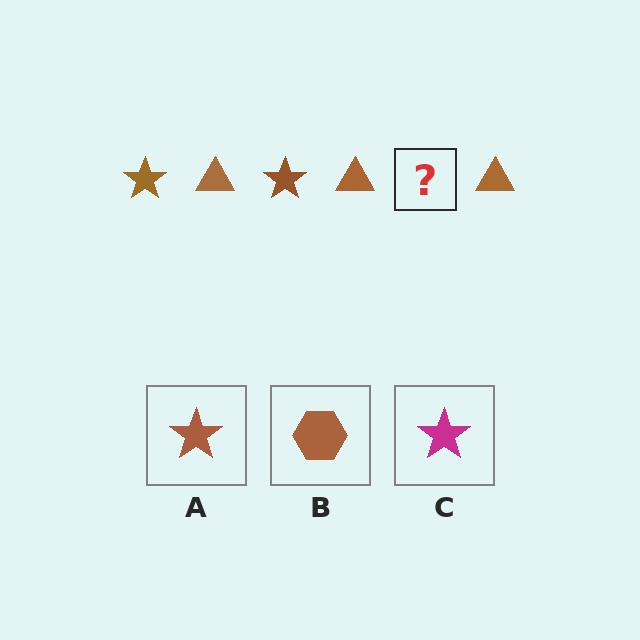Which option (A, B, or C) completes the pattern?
A.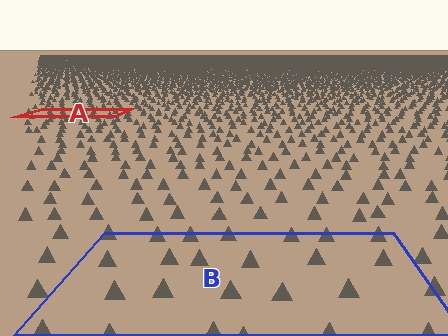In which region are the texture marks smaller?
The texture marks are smaller in region A, because it is farther away.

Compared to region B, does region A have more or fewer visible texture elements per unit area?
Region A has more texture elements per unit area — they are packed more densely because it is farther away.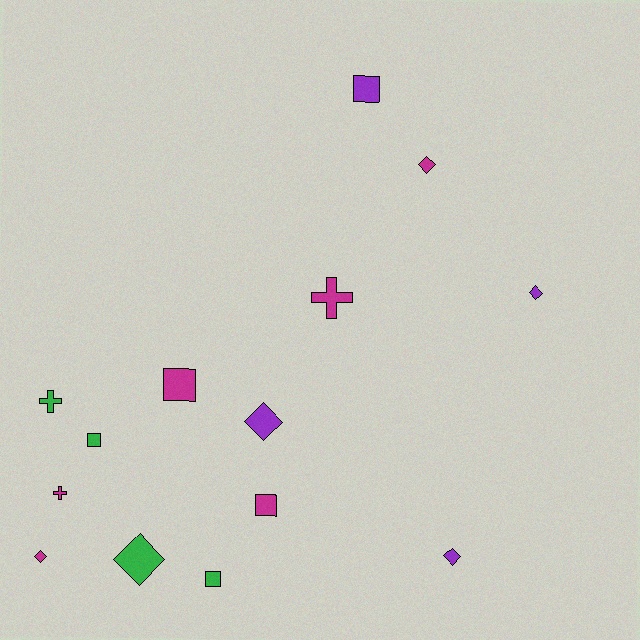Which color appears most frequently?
Magenta, with 6 objects.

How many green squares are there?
There are 2 green squares.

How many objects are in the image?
There are 14 objects.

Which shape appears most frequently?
Diamond, with 6 objects.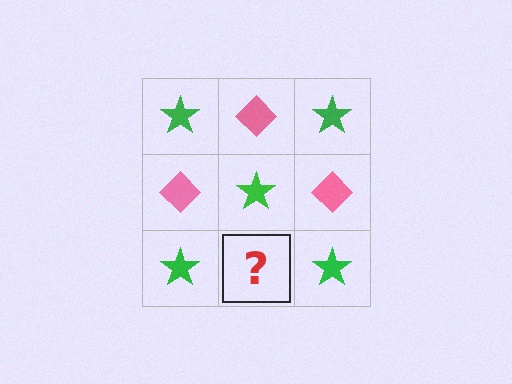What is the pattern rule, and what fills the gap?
The rule is that it alternates green star and pink diamond in a checkerboard pattern. The gap should be filled with a pink diamond.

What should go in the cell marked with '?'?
The missing cell should contain a pink diamond.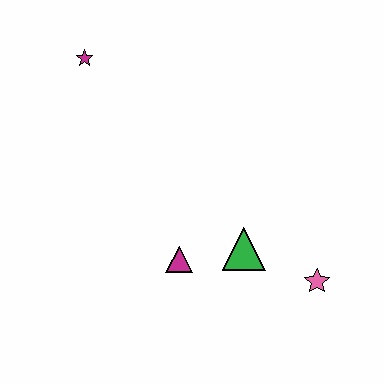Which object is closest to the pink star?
The green triangle is closest to the pink star.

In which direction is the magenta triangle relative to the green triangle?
The magenta triangle is to the left of the green triangle.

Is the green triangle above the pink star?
Yes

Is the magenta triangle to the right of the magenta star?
Yes